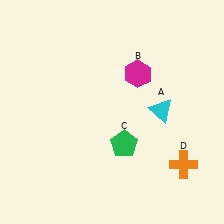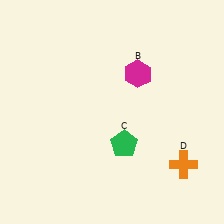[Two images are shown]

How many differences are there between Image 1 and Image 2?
There is 1 difference between the two images.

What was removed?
The cyan triangle (A) was removed in Image 2.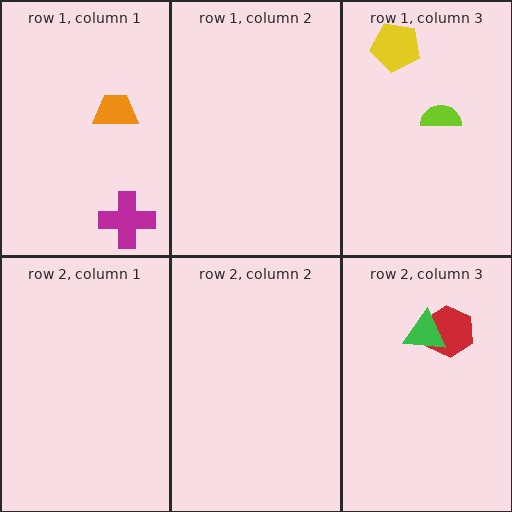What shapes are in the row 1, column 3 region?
The lime semicircle, the yellow pentagon.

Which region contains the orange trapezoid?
The row 1, column 1 region.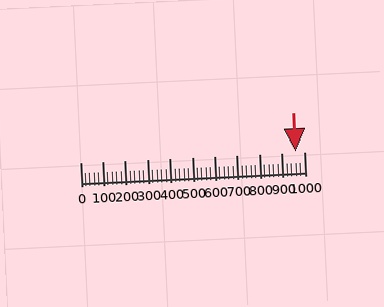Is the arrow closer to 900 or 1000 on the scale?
The arrow is closer to 1000.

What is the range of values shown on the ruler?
The ruler shows values from 0 to 1000.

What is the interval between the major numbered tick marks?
The major tick marks are spaced 100 units apart.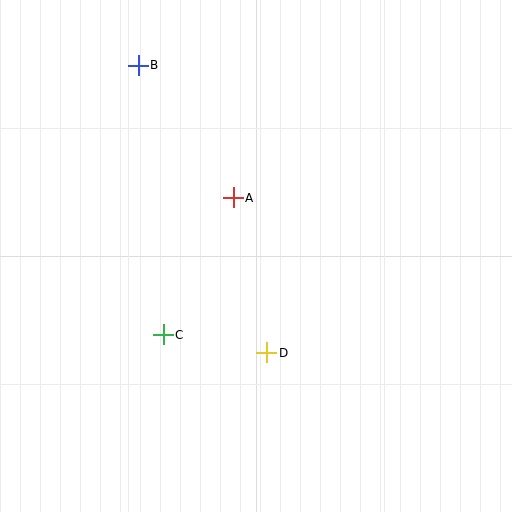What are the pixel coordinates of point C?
Point C is at (163, 335).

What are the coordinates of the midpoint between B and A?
The midpoint between B and A is at (186, 131).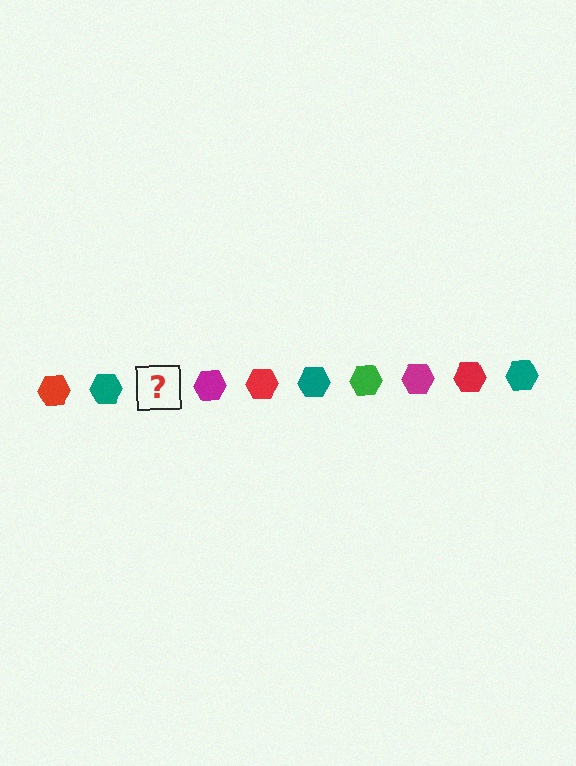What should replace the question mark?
The question mark should be replaced with a green hexagon.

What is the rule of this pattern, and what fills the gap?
The rule is that the pattern cycles through red, teal, green, magenta hexagons. The gap should be filled with a green hexagon.